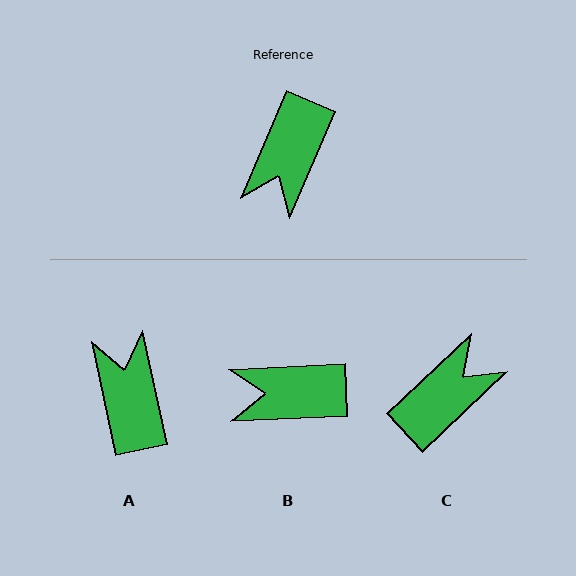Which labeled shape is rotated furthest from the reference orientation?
C, about 157 degrees away.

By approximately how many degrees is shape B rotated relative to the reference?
Approximately 64 degrees clockwise.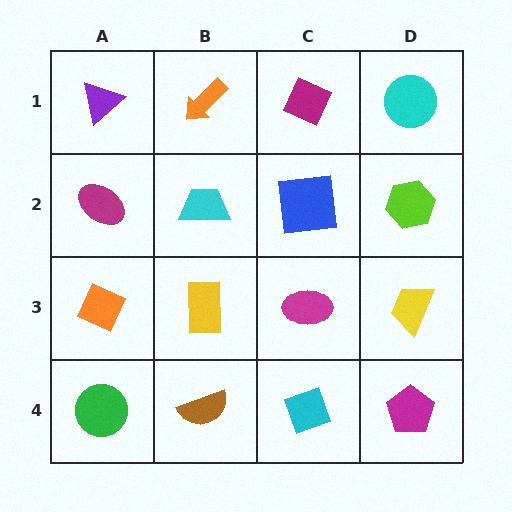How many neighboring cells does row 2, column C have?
4.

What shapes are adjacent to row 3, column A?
A magenta ellipse (row 2, column A), a green circle (row 4, column A), a yellow rectangle (row 3, column B).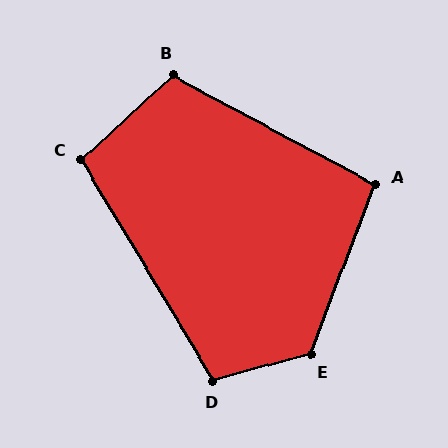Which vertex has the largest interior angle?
E, at approximately 126 degrees.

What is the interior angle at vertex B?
Approximately 109 degrees (obtuse).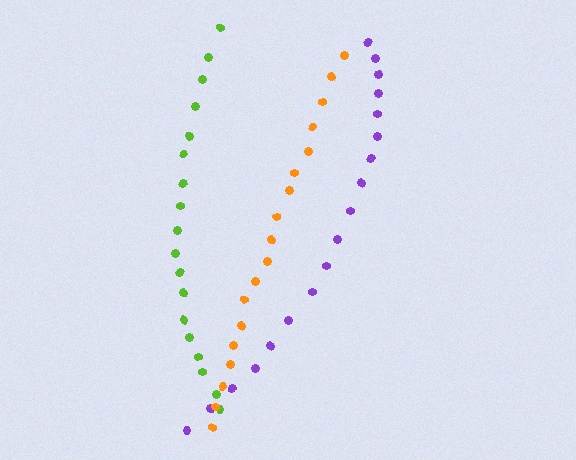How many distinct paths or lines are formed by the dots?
There are 3 distinct paths.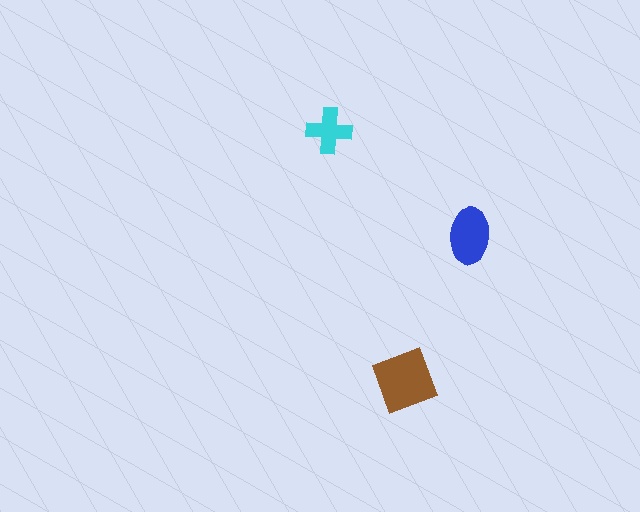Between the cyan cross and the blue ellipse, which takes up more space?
The blue ellipse.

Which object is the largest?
The brown square.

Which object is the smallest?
The cyan cross.